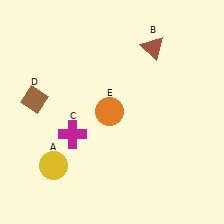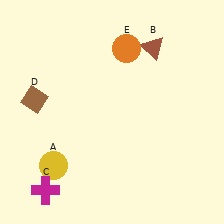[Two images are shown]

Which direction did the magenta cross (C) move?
The magenta cross (C) moved down.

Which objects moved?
The objects that moved are: the magenta cross (C), the orange circle (E).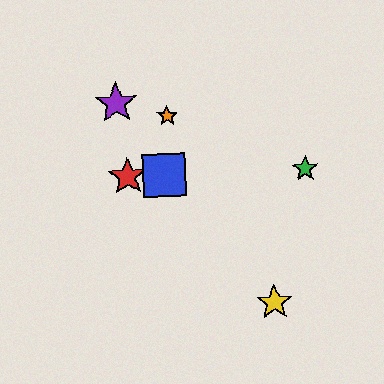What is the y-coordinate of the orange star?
The orange star is at y≈116.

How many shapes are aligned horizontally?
3 shapes (the red star, the blue square, the green star) are aligned horizontally.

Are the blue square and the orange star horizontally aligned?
No, the blue square is at y≈175 and the orange star is at y≈116.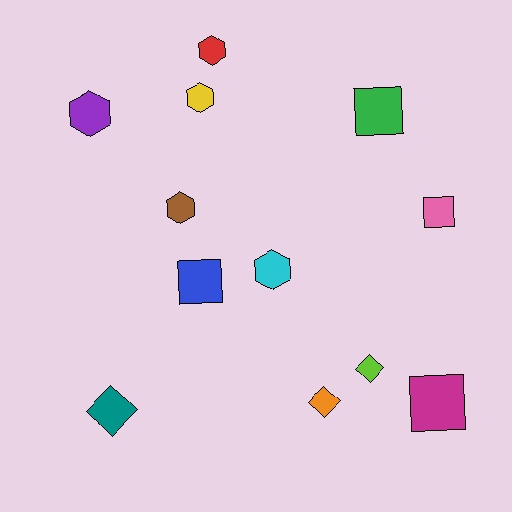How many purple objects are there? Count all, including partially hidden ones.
There is 1 purple object.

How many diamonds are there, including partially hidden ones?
There are 3 diamonds.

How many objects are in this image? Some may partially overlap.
There are 12 objects.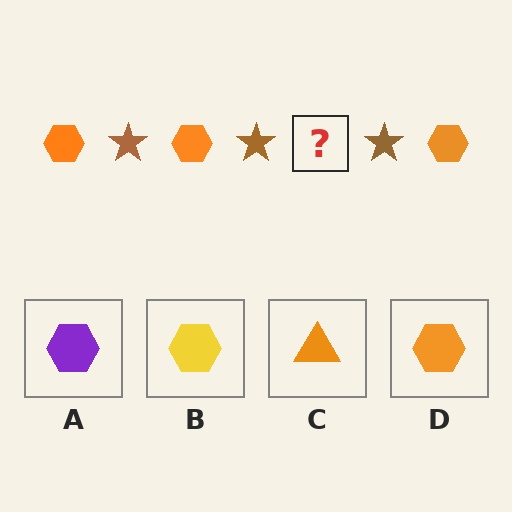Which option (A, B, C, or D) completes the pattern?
D.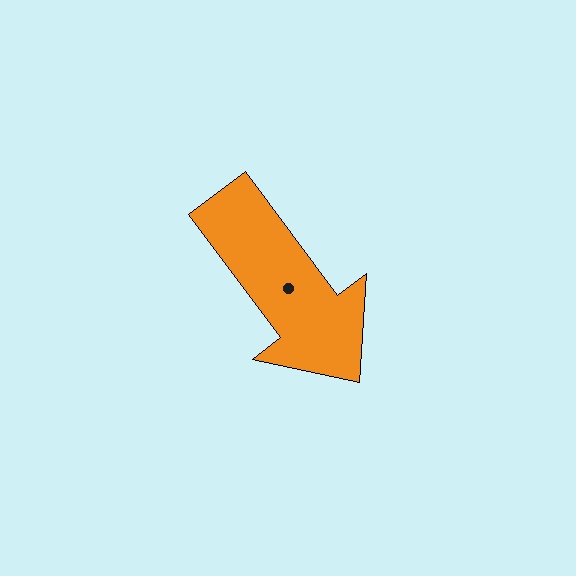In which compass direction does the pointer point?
Southeast.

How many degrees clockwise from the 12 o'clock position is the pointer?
Approximately 143 degrees.